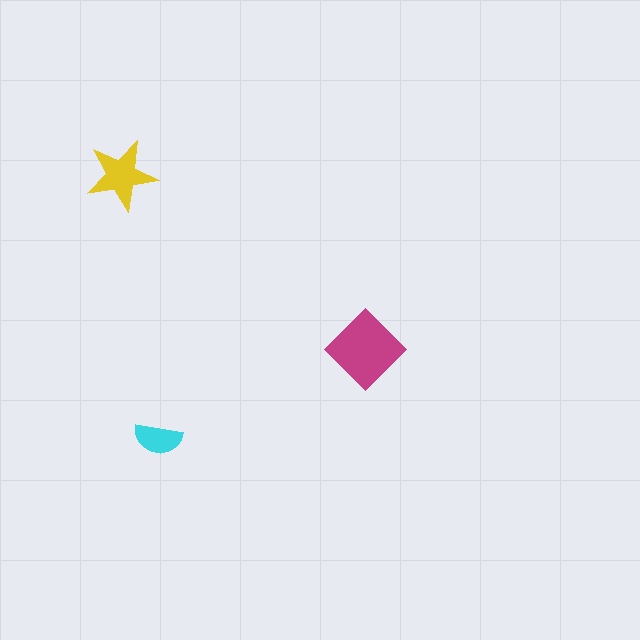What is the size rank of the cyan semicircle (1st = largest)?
3rd.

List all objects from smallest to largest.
The cyan semicircle, the yellow star, the magenta diamond.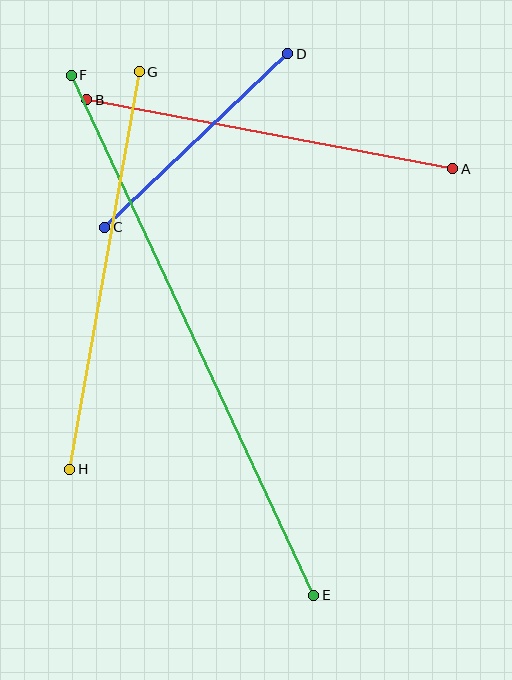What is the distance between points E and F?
The distance is approximately 574 pixels.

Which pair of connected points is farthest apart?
Points E and F are farthest apart.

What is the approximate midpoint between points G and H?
The midpoint is at approximately (104, 271) pixels.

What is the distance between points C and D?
The distance is approximately 252 pixels.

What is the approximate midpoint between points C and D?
The midpoint is at approximately (196, 140) pixels.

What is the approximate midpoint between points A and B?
The midpoint is at approximately (270, 134) pixels.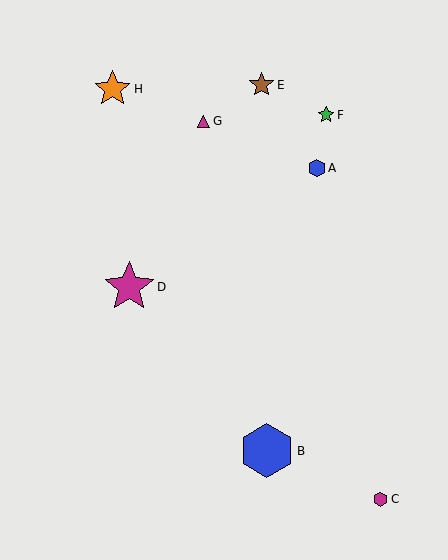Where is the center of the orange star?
The center of the orange star is at (113, 89).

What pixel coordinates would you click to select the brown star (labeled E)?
Click at (262, 85) to select the brown star E.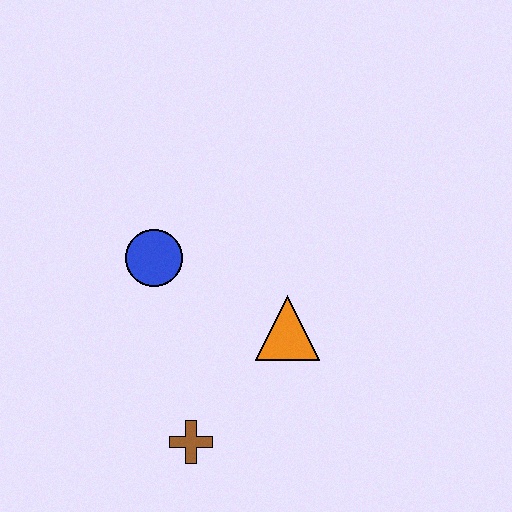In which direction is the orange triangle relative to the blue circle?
The orange triangle is to the right of the blue circle.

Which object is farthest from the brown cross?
The blue circle is farthest from the brown cross.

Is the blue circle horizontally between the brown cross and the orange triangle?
No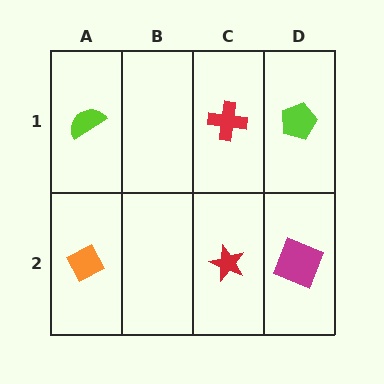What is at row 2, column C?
A red star.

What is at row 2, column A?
An orange diamond.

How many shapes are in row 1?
3 shapes.